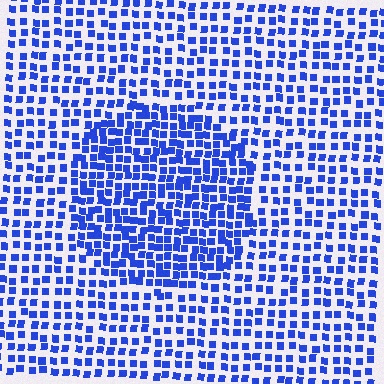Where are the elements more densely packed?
The elements are more densely packed inside the circle boundary.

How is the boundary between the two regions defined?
The boundary is defined by a change in element density (approximately 1.7x ratio). All elements are the same color, size, and shape.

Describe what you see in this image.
The image contains small blue elements arranged at two different densities. A circle-shaped region is visible where the elements are more densely packed than the surrounding area.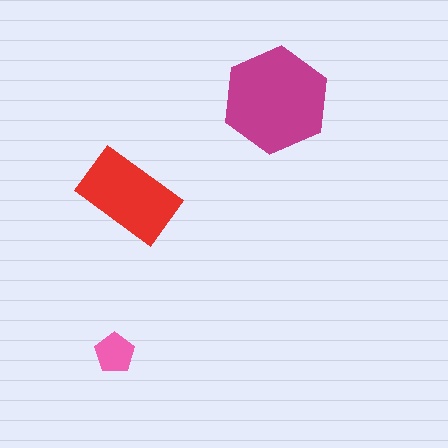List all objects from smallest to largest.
The pink pentagon, the red rectangle, the magenta hexagon.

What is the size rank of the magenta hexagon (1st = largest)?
1st.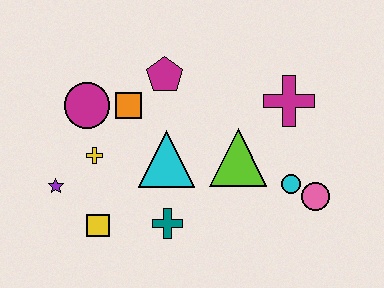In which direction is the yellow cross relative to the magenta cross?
The yellow cross is to the left of the magenta cross.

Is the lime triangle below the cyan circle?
No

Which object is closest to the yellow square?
The purple star is closest to the yellow square.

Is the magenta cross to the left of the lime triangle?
No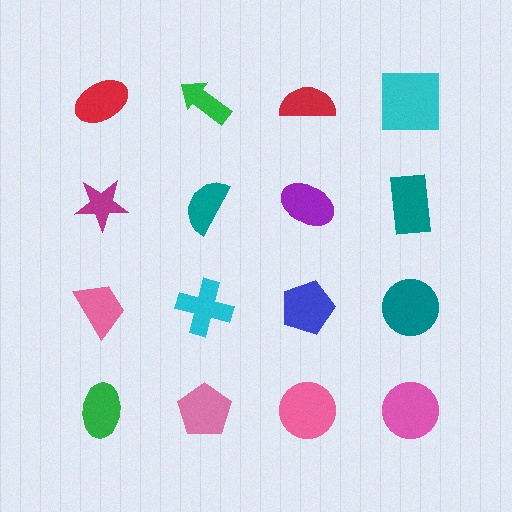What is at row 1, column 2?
A green arrow.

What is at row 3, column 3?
A blue pentagon.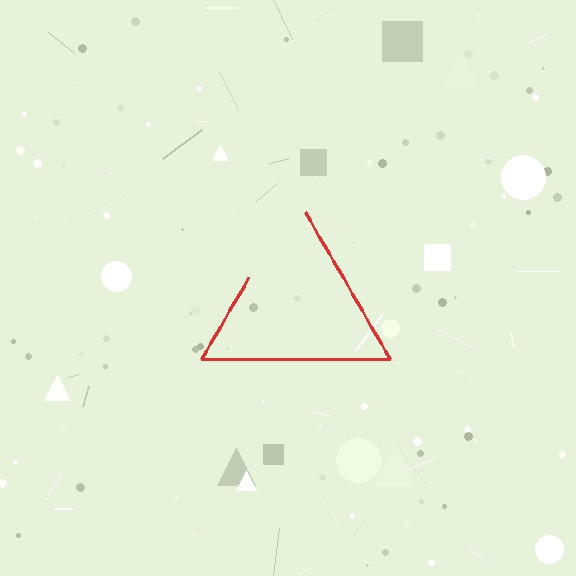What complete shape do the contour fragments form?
The contour fragments form a triangle.